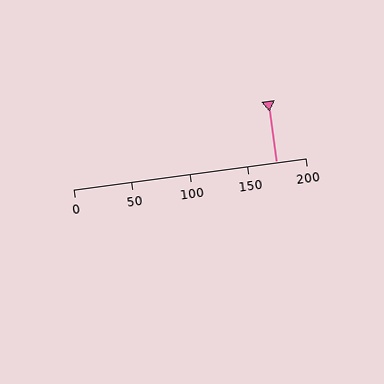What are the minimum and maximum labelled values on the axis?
The axis runs from 0 to 200.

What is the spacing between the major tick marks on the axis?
The major ticks are spaced 50 apart.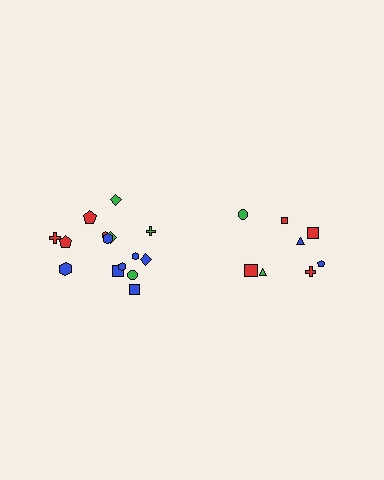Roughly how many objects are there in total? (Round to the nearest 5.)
Roughly 25 objects in total.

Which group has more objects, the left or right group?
The left group.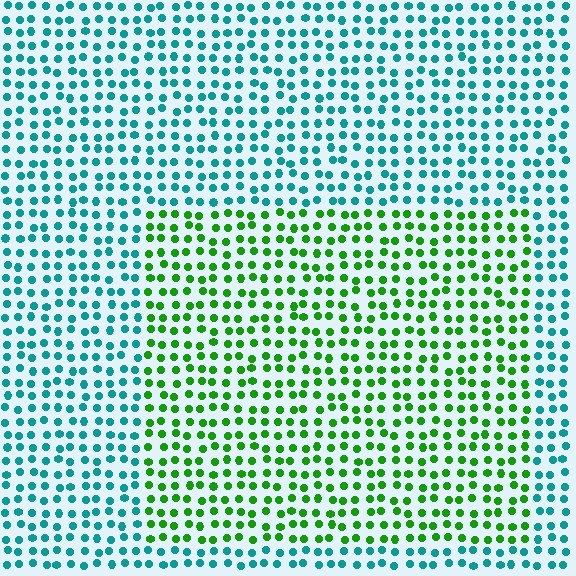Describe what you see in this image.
The image is filled with small teal elements in a uniform arrangement. A rectangle-shaped region is visible where the elements are tinted to a slightly different hue, forming a subtle color boundary.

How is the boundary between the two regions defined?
The boundary is defined purely by a slight shift in hue (about 60 degrees). Spacing, size, and orientation are identical on both sides.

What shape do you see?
I see a rectangle.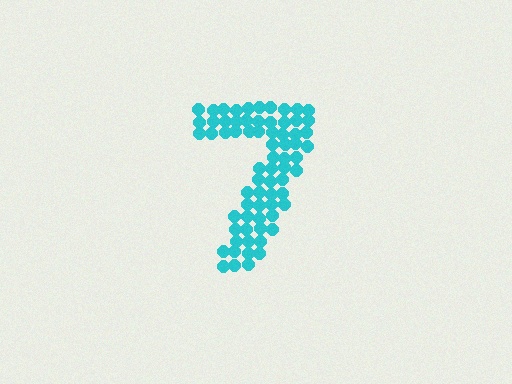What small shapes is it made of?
It is made of small circles.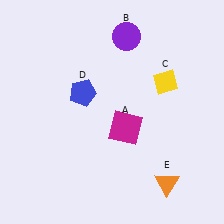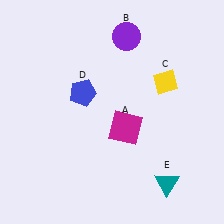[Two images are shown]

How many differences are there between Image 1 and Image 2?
There is 1 difference between the two images.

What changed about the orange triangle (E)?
In Image 1, E is orange. In Image 2, it changed to teal.